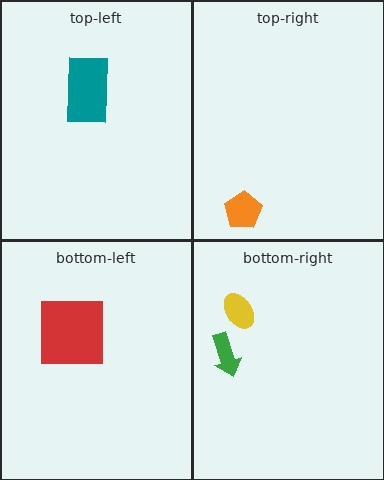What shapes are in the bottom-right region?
The yellow ellipse, the green arrow.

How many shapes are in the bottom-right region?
2.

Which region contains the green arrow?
The bottom-right region.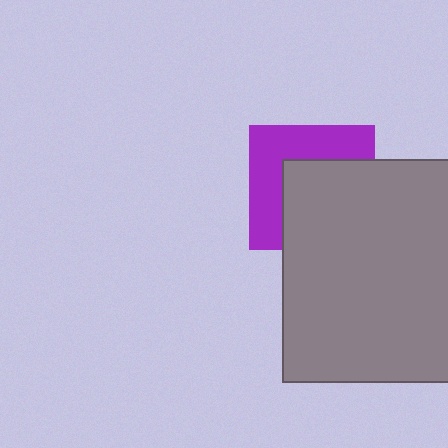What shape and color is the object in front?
The object in front is a gray rectangle.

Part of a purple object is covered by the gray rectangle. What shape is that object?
It is a square.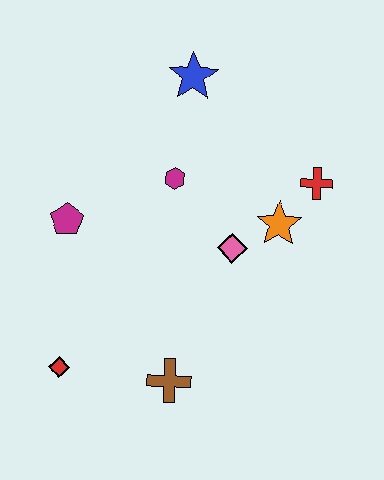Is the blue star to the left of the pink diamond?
Yes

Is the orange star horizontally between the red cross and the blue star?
Yes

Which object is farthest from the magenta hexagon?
The red diamond is farthest from the magenta hexagon.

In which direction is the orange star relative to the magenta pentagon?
The orange star is to the right of the magenta pentagon.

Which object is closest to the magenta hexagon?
The pink diamond is closest to the magenta hexagon.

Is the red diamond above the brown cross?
Yes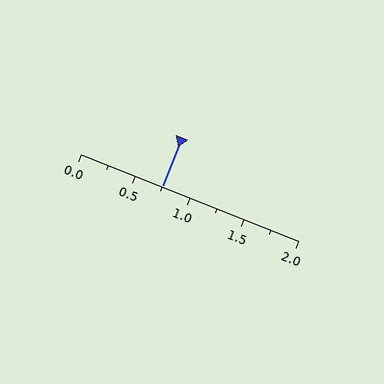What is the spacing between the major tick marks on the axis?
The major ticks are spaced 0.5 apart.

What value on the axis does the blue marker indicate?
The marker indicates approximately 0.75.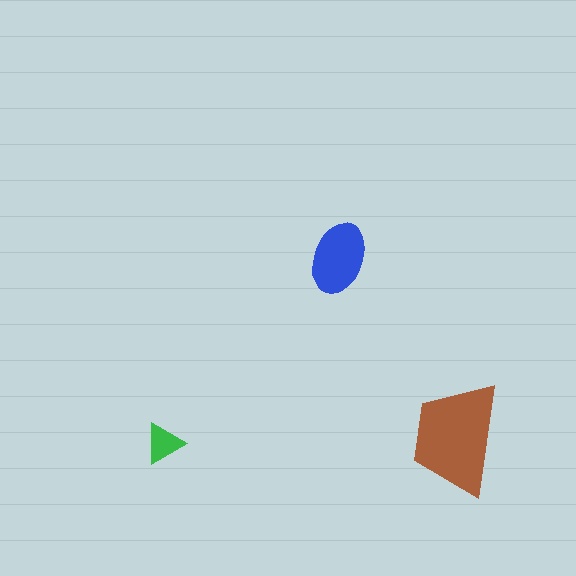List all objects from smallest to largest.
The green triangle, the blue ellipse, the brown trapezoid.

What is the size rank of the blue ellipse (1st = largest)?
2nd.